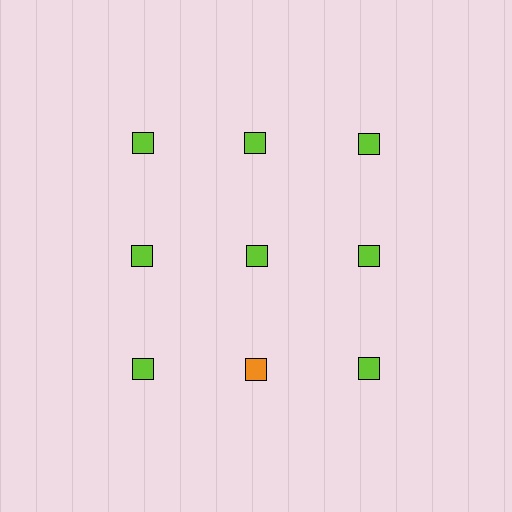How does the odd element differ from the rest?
It has a different color: orange instead of lime.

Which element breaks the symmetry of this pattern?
The orange square in the third row, second from left column breaks the symmetry. All other shapes are lime squares.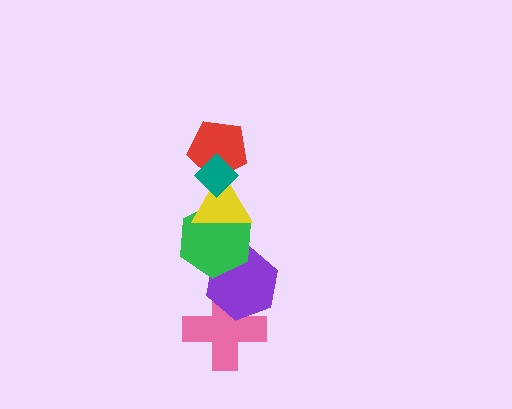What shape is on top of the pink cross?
The purple hexagon is on top of the pink cross.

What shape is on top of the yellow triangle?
The red pentagon is on top of the yellow triangle.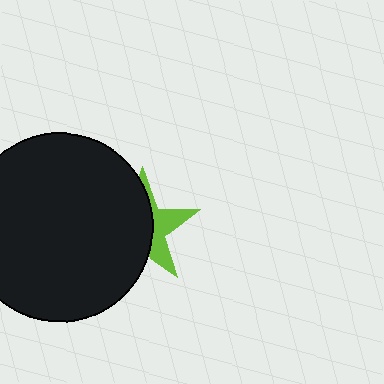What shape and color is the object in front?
The object in front is a black circle.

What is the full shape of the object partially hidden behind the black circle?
The partially hidden object is a lime star.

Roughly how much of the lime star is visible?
A small part of it is visible (roughly 37%).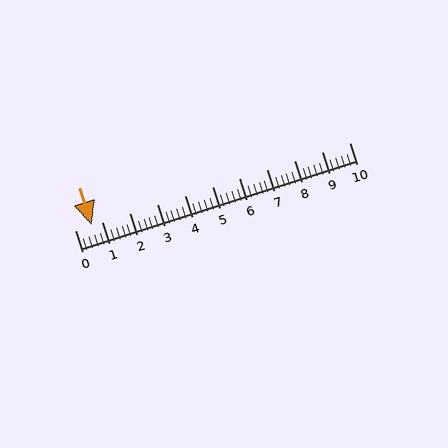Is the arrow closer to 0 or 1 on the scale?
The arrow is closer to 1.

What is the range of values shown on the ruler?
The ruler shows values from 0 to 10.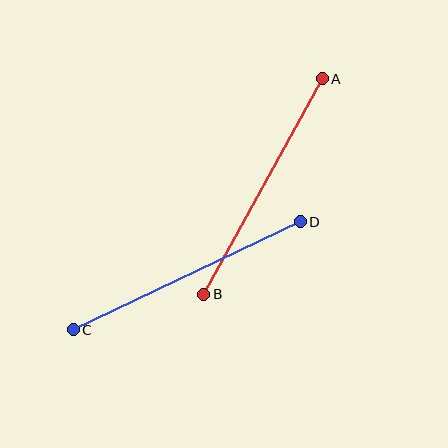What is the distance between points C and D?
The distance is approximately 252 pixels.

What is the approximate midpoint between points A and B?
The midpoint is at approximately (263, 187) pixels.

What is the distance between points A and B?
The distance is approximately 245 pixels.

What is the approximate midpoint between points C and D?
The midpoint is at approximately (187, 276) pixels.